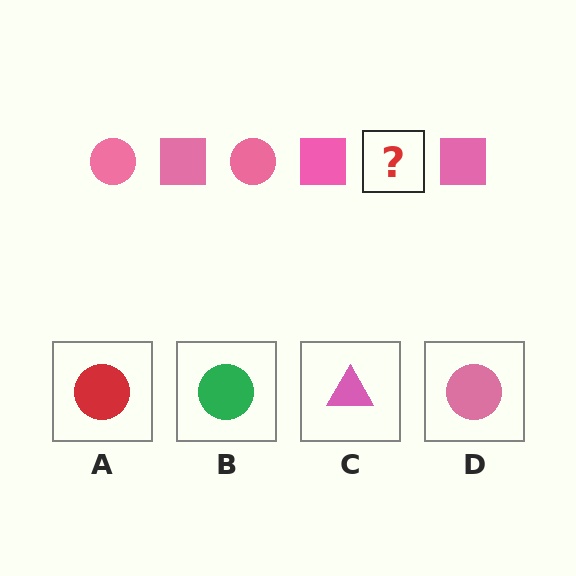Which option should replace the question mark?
Option D.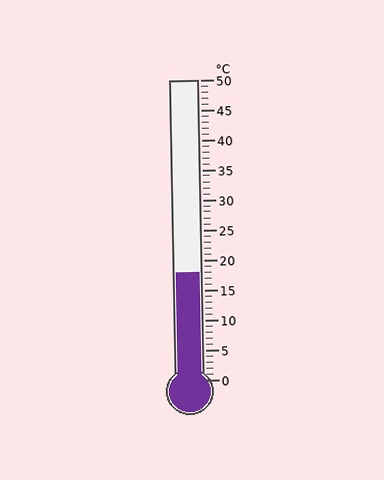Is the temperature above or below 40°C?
The temperature is below 40°C.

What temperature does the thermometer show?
The thermometer shows approximately 18°C.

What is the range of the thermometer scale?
The thermometer scale ranges from 0°C to 50°C.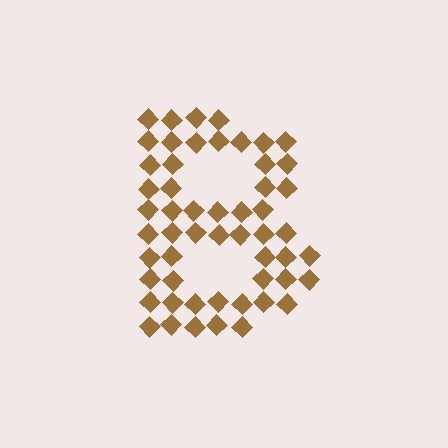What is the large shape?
The large shape is the letter B.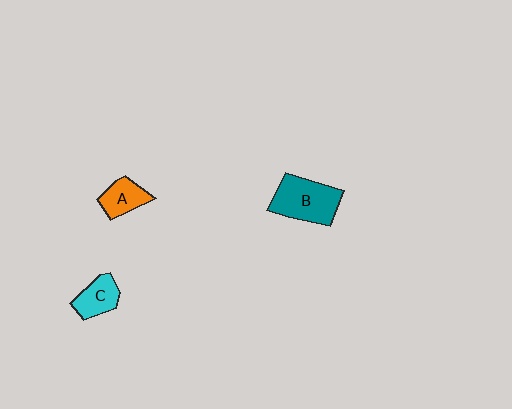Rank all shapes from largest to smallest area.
From largest to smallest: B (teal), C (cyan), A (orange).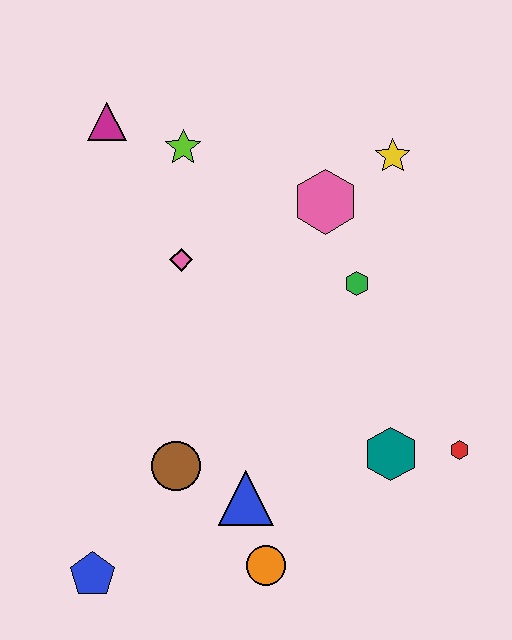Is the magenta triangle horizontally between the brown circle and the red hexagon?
No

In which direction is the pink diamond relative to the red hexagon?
The pink diamond is to the left of the red hexagon.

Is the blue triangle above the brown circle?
No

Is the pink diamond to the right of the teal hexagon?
No